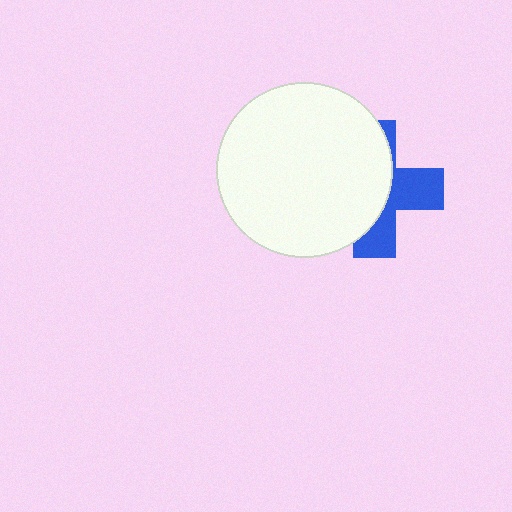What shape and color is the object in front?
The object in front is a white circle.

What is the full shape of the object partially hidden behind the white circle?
The partially hidden object is a blue cross.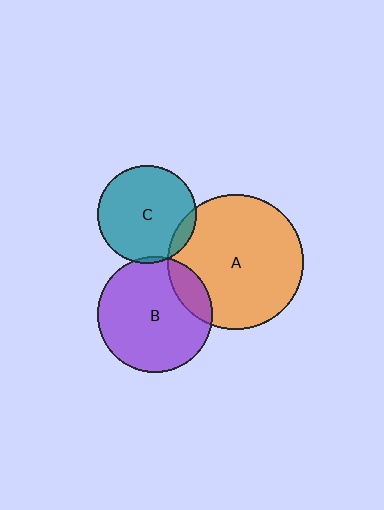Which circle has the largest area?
Circle A (orange).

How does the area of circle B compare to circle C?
Approximately 1.4 times.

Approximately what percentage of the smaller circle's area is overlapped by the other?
Approximately 10%.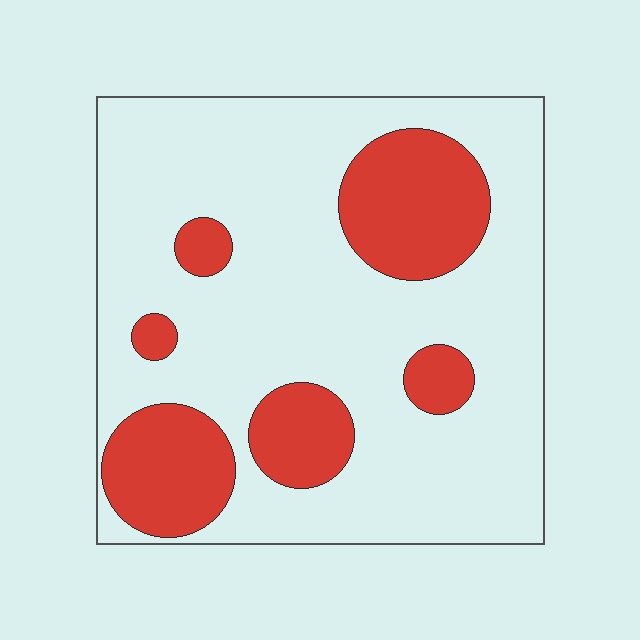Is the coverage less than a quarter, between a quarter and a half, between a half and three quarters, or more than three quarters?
Less than a quarter.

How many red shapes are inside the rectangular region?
6.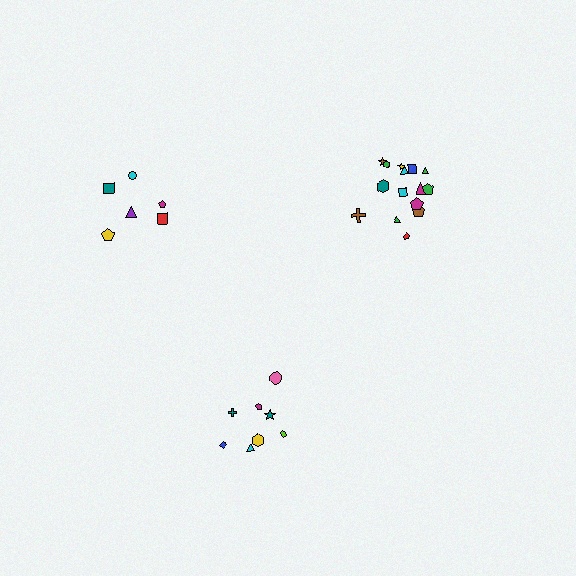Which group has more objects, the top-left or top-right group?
The top-right group.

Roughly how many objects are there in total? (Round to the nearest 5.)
Roughly 30 objects in total.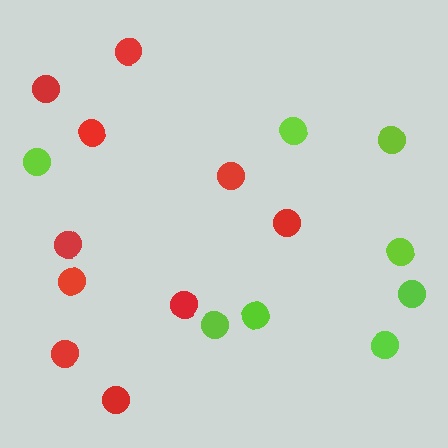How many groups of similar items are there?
There are 2 groups: one group of red circles (10) and one group of lime circles (8).